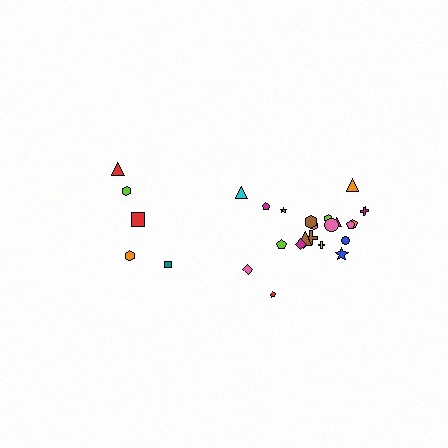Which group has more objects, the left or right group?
The right group.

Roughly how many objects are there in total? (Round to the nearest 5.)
Roughly 25 objects in total.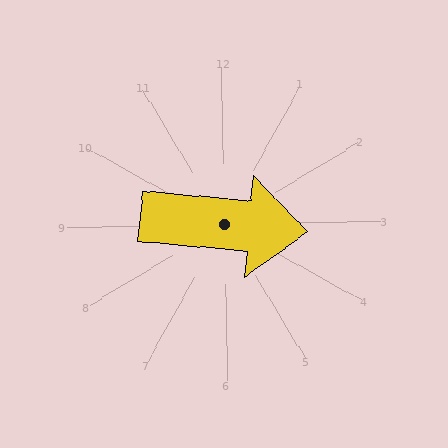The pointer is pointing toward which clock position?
Roughly 3 o'clock.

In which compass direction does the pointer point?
East.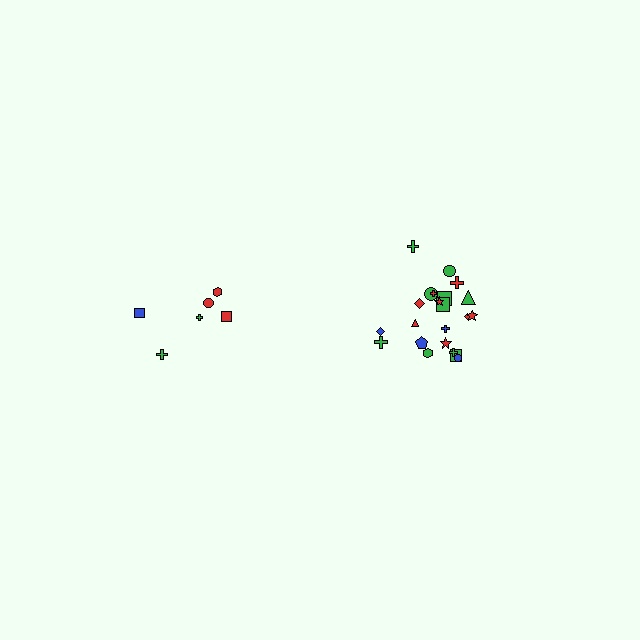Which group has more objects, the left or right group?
The right group.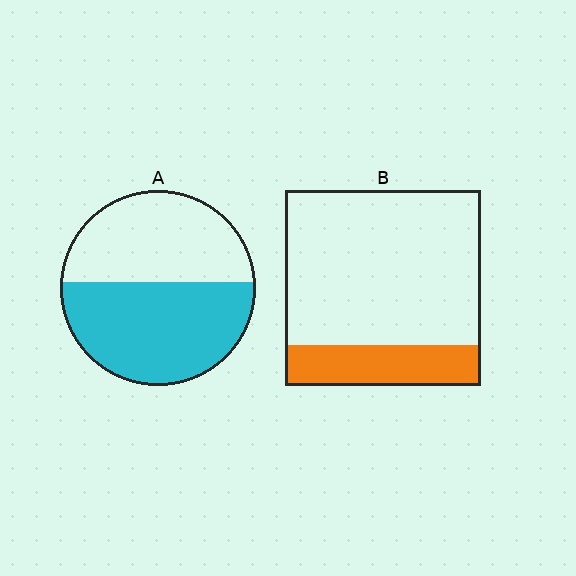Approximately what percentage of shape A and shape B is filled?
A is approximately 55% and B is approximately 20%.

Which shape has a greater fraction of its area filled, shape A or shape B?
Shape A.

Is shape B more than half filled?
No.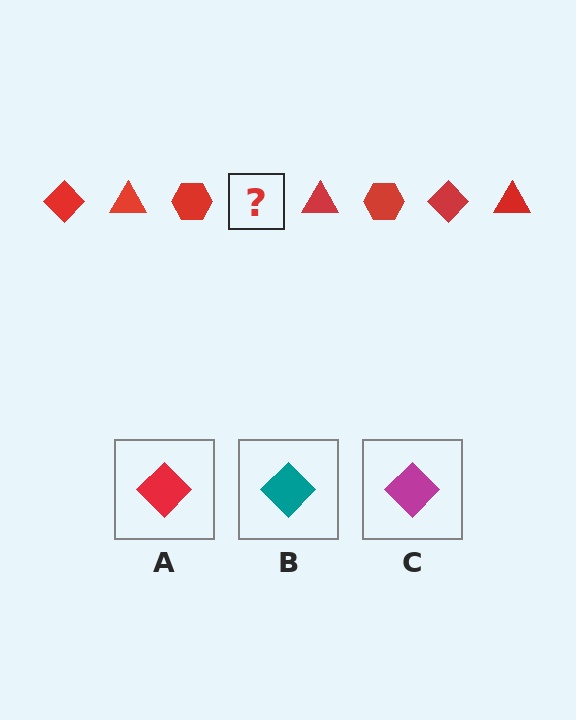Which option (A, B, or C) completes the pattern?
A.